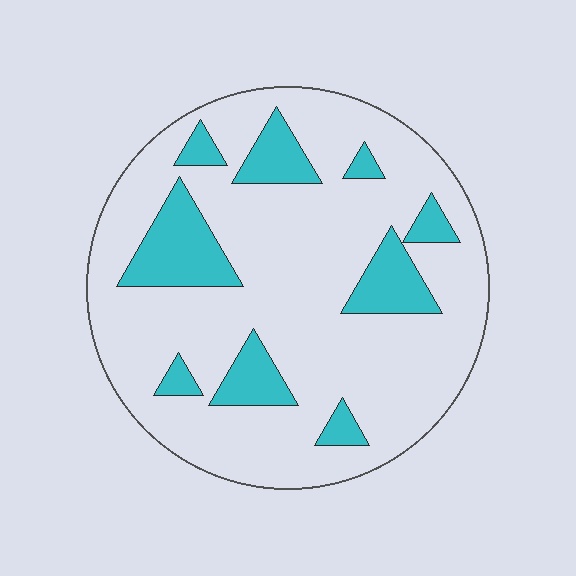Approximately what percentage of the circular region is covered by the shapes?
Approximately 20%.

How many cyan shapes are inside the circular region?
9.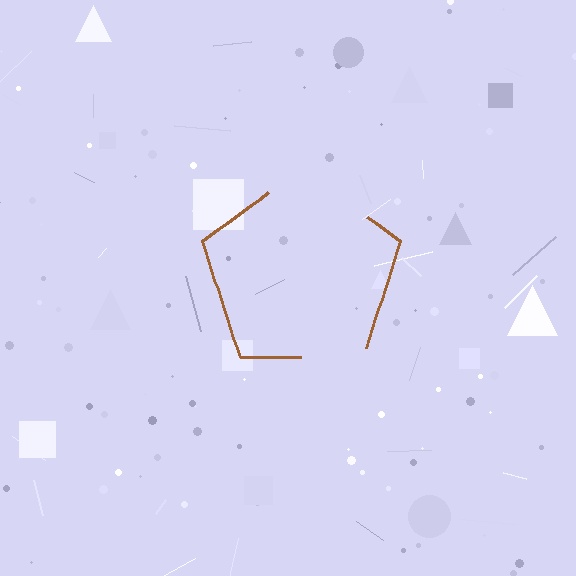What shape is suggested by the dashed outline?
The dashed outline suggests a pentagon.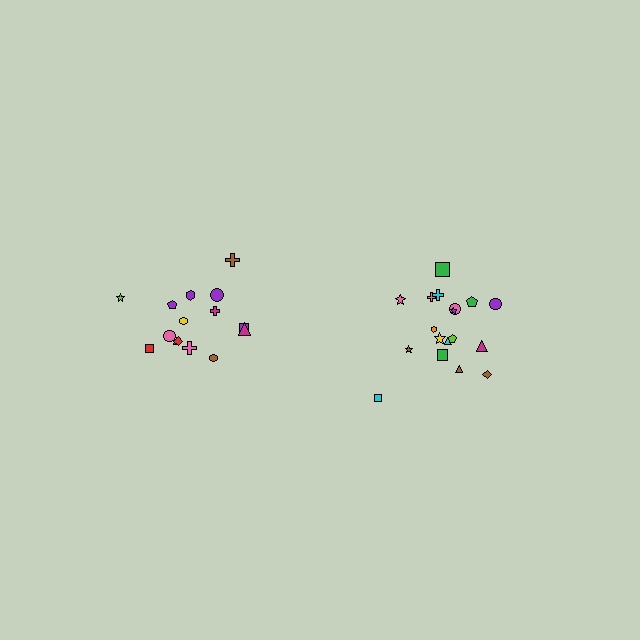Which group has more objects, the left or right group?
The right group.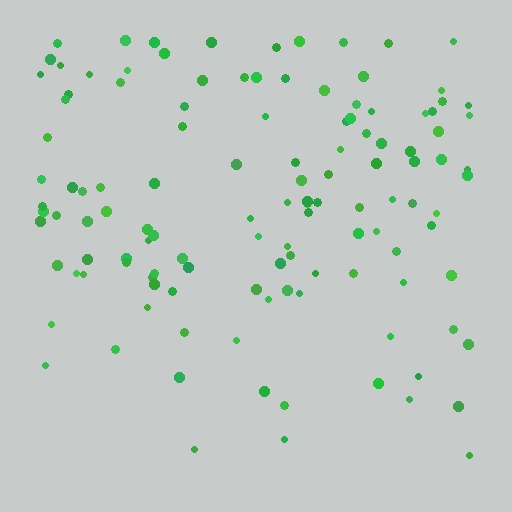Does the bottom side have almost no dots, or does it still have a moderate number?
Still a moderate number, just noticeably fewer than the top.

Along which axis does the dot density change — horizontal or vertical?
Vertical.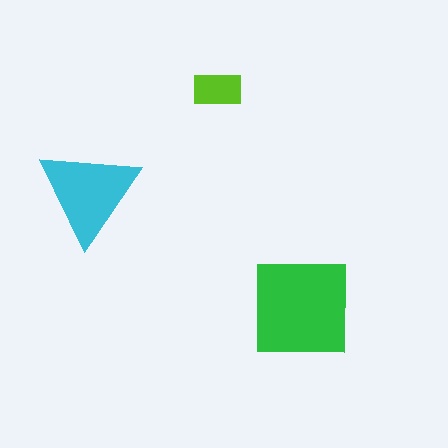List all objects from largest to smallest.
The green square, the cyan triangle, the lime rectangle.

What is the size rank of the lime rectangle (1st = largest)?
3rd.